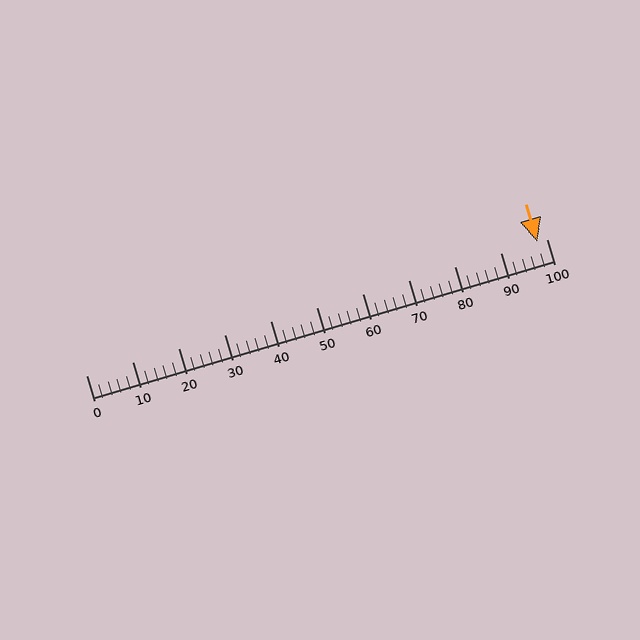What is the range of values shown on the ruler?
The ruler shows values from 0 to 100.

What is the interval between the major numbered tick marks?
The major tick marks are spaced 10 units apart.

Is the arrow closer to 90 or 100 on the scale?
The arrow is closer to 100.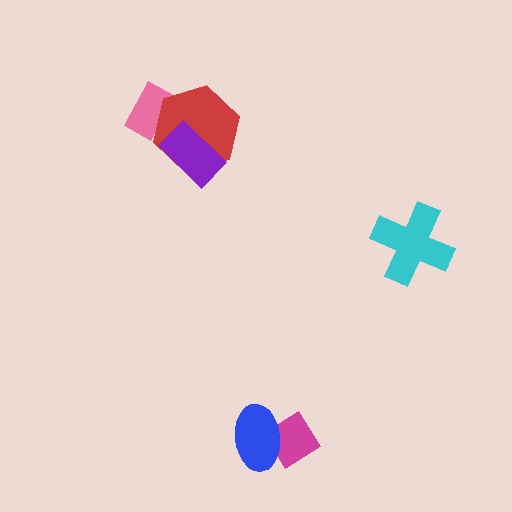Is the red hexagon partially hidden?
Yes, it is partially covered by another shape.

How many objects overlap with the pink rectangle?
1 object overlaps with the pink rectangle.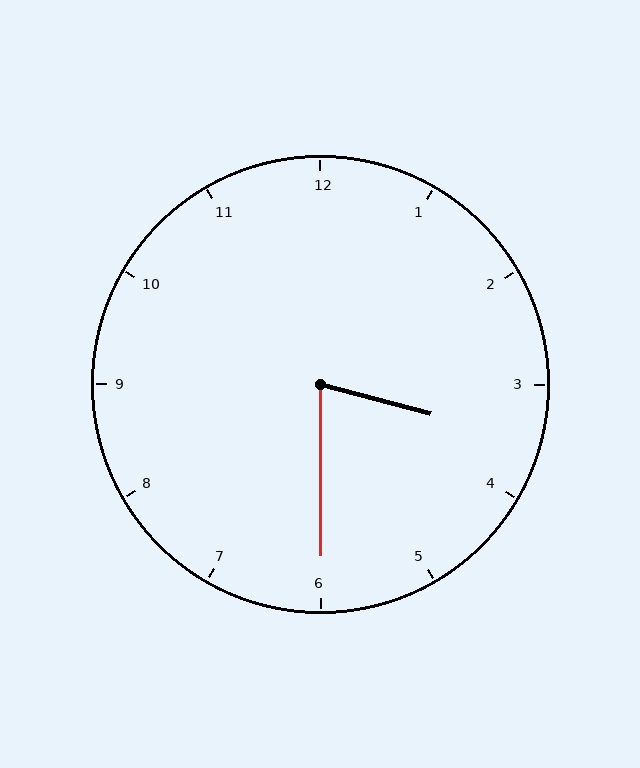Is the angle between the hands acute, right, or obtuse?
It is acute.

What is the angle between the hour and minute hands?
Approximately 75 degrees.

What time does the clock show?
3:30.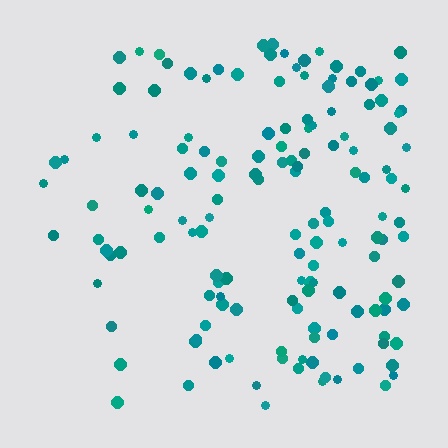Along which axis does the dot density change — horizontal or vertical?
Horizontal.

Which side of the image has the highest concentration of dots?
The right.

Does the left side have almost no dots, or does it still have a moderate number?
Still a moderate number, just noticeably fewer than the right.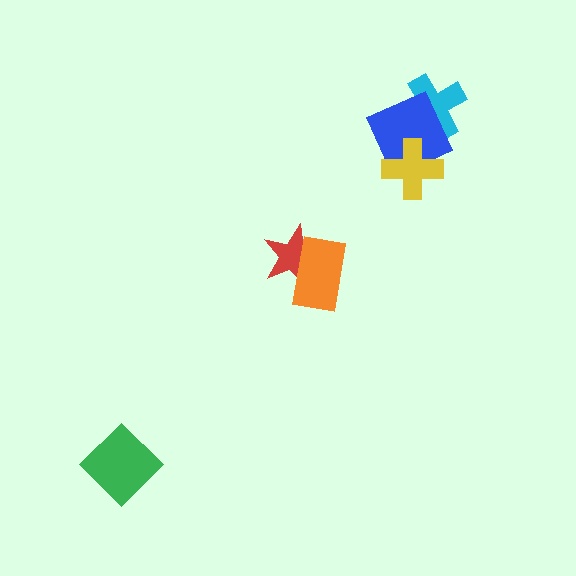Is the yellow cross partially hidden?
No, no other shape covers it.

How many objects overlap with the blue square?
2 objects overlap with the blue square.